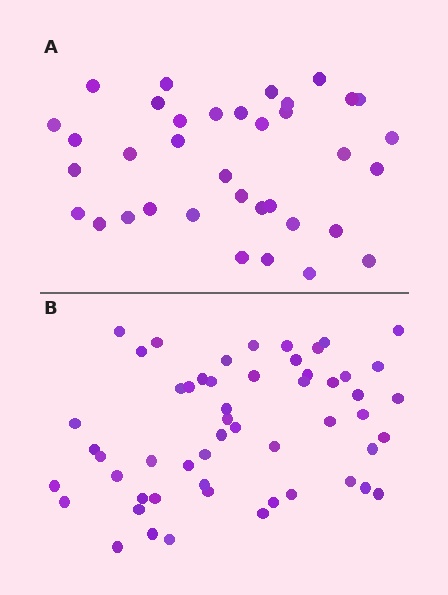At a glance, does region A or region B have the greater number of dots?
Region B (the bottom region) has more dots.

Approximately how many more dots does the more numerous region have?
Region B has approximately 20 more dots than region A.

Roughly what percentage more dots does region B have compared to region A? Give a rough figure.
About 50% more.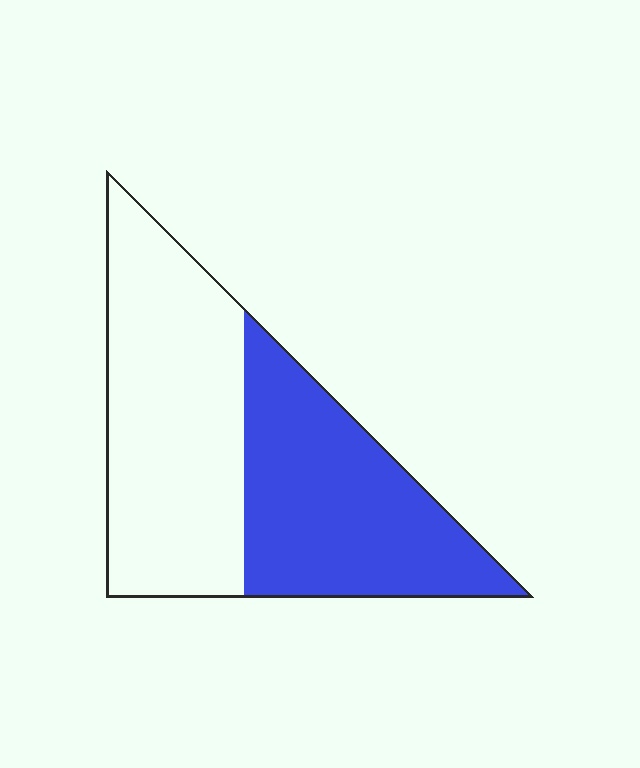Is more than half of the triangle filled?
No.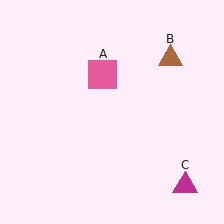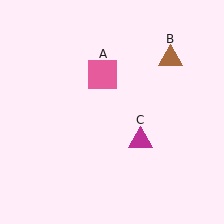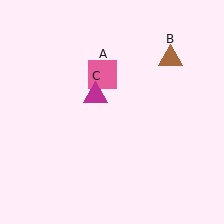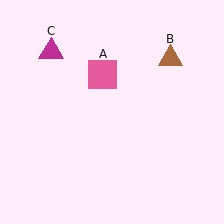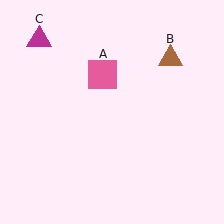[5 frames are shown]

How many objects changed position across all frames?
1 object changed position: magenta triangle (object C).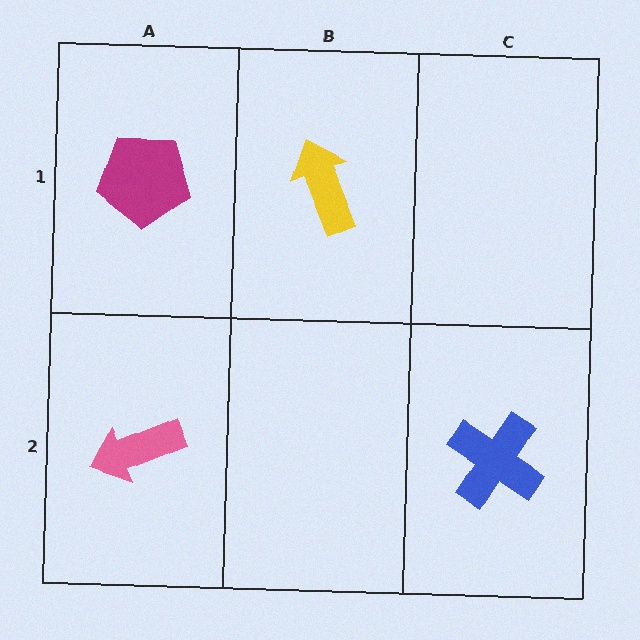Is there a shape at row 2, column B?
No, that cell is empty.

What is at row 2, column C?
A blue cross.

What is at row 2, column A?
A pink arrow.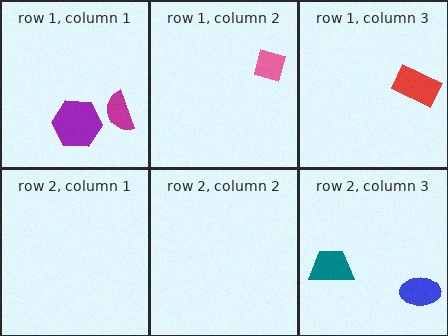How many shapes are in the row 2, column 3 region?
2.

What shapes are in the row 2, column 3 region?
The blue ellipse, the teal trapezoid.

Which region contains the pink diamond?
The row 1, column 2 region.